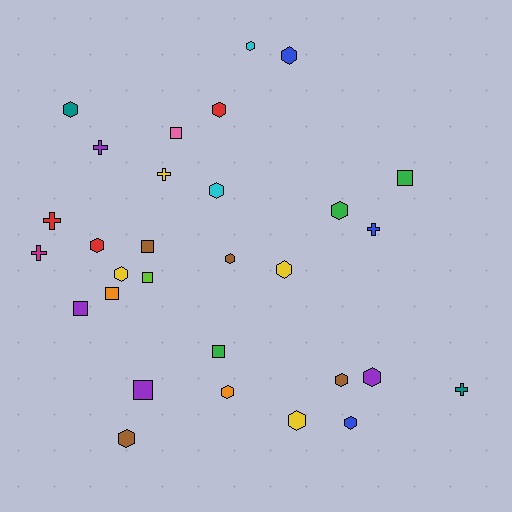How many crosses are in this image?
There are 6 crosses.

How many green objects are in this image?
There are 3 green objects.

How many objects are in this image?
There are 30 objects.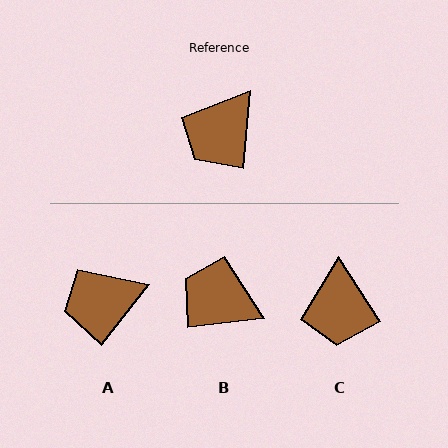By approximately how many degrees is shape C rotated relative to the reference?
Approximately 38 degrees counter-clockwise.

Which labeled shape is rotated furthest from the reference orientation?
B, about 78 degrees away.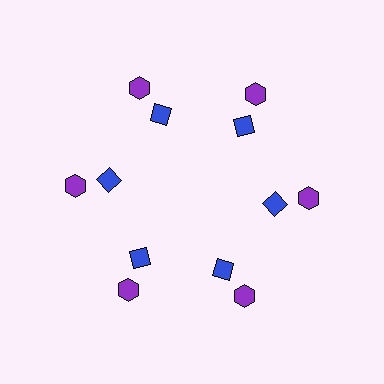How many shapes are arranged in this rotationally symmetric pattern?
There are 12 shapes, arranged in 6 groups of 2.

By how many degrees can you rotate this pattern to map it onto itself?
The pattern maps onto itself every 60 degrees of rotation.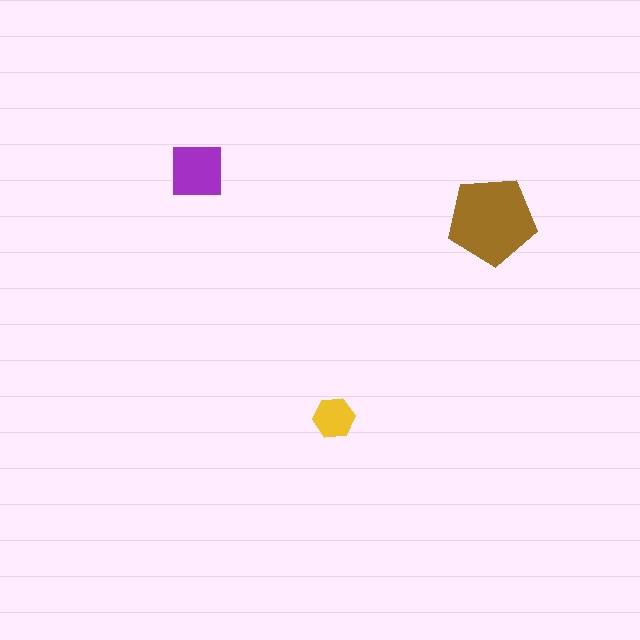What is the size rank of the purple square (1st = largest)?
2nd.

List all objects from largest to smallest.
The brown pentagon, the purple square, the yellow hexagon.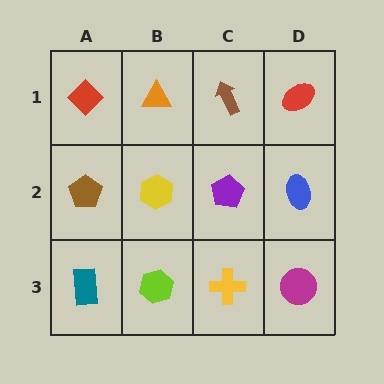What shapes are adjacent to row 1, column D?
A blue ellipse (row 2, column D), a brown arrow (row 1, column C).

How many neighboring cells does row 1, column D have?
2.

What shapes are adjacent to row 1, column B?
A yellow hexagon (row 2, column B), a red diamond (row 1, column A), a brown arrow (row 1, column C).